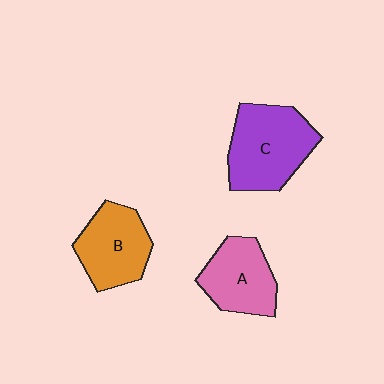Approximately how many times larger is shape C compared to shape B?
Approximately 1.3 times.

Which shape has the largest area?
Shape C (purple).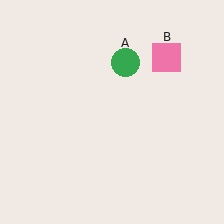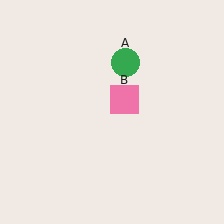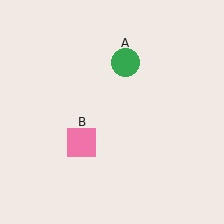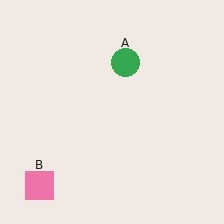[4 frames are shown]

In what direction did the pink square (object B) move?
The pink square (object B) moved down and to the left.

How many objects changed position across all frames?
1 object changed position: pink square (object B).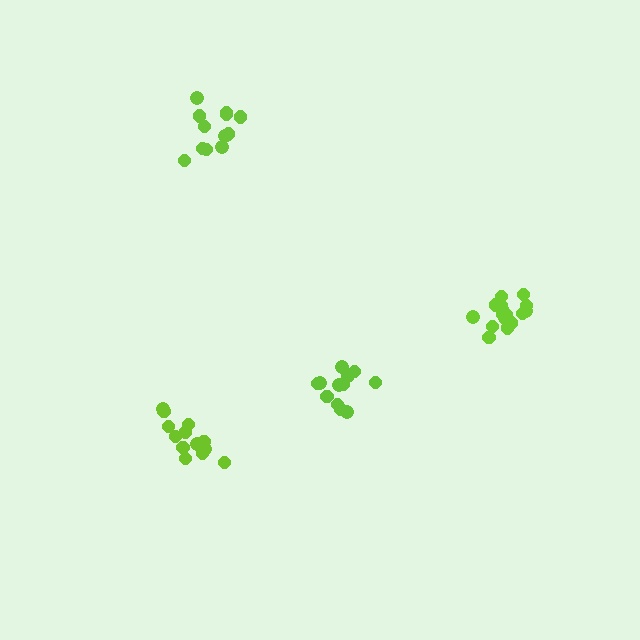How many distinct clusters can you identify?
There are 4 distinct clusters.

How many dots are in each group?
Group 1: 16 dots, Group 2: 12 dots, Group 3: 12 dots, Group 4: 13 dots (53 total).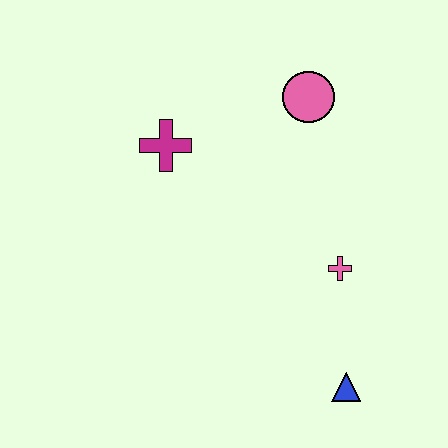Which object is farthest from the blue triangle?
The magenta cross is farthest from the blue triangle.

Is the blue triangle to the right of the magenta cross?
Yes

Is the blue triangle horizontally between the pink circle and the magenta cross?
No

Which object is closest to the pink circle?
The magenta cross is closest to the pink circle.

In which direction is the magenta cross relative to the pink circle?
The magenta cross is to the left of the pink circle.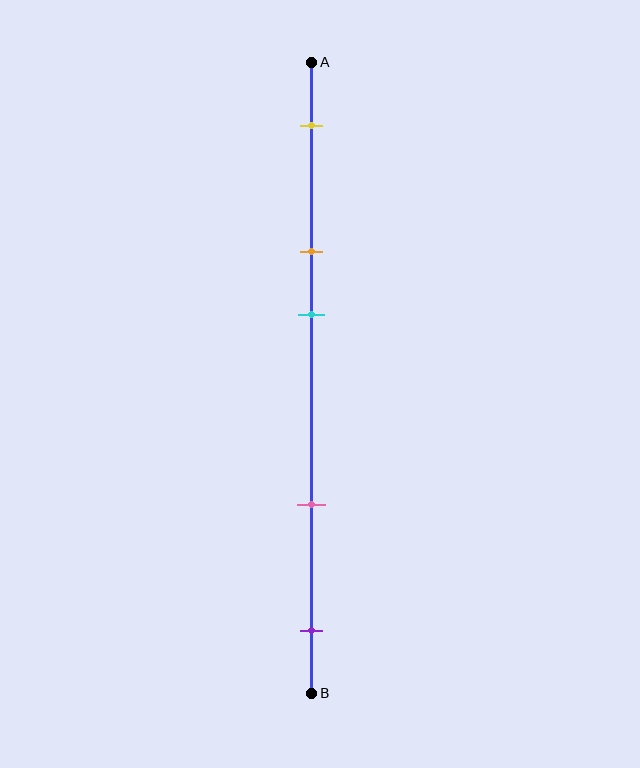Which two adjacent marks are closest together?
The orange and cyan marks are the closest adjacent pair.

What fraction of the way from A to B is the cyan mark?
The cyan mark is approximately 40% (0.4) of the way from A to B.